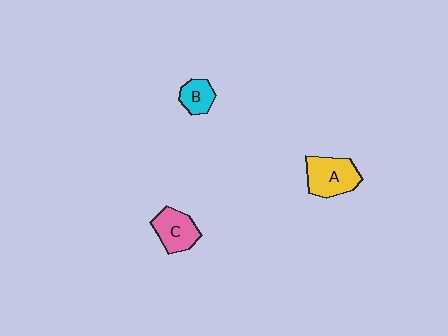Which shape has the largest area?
Shape A (yellow).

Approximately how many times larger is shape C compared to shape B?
Approximately 1.5 times.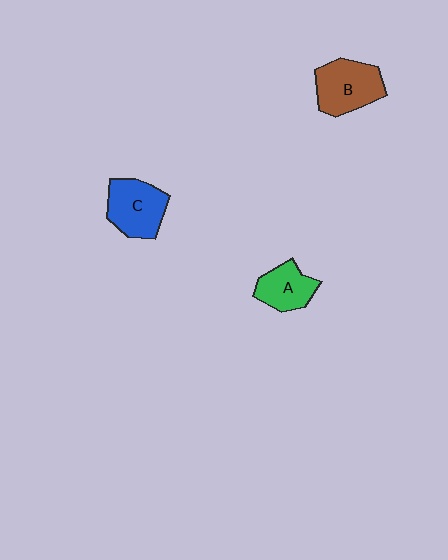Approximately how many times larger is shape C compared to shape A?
Approximately 1.4 times.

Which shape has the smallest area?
Shape A (green).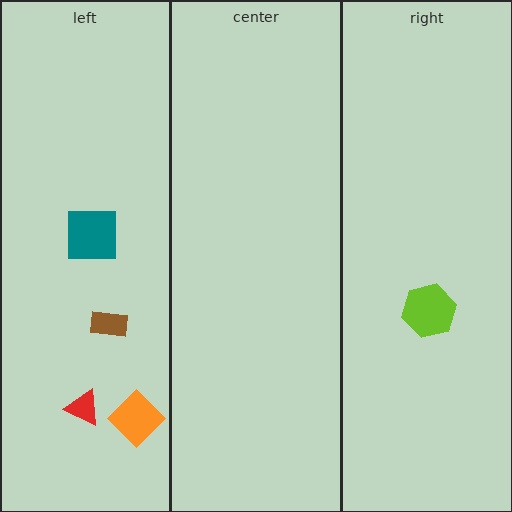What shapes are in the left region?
The red triangle, the orange diamond, the teal square, the brown rectangle.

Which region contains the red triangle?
The left region.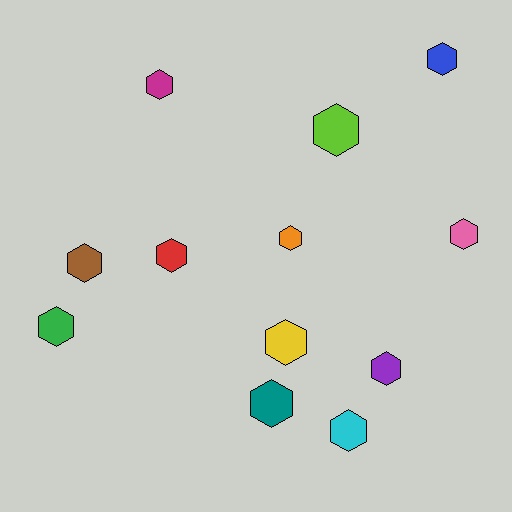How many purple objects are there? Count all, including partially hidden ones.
There is 1 purple object.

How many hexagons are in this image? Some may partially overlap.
There are 12 hexagons.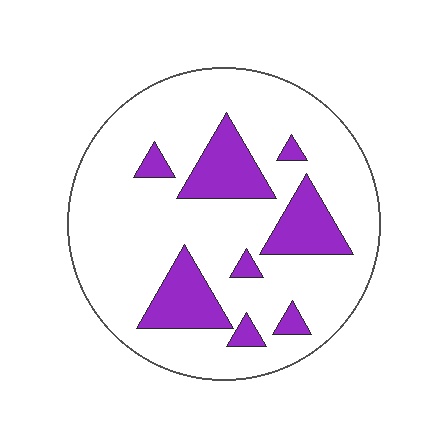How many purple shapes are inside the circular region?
8.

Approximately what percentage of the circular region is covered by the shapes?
Approximately 20%.